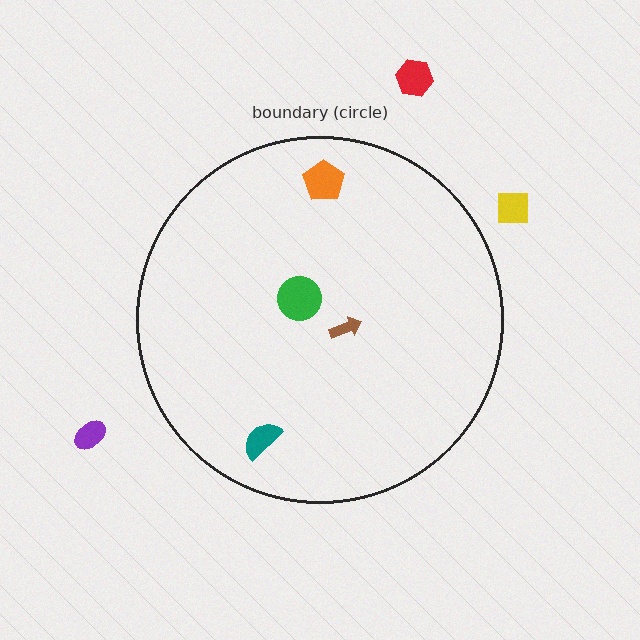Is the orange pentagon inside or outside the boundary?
Inside.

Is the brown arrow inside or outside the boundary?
Inside.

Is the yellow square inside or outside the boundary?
Outside.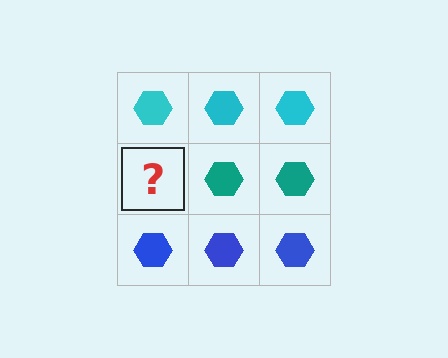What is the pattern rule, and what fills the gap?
The rule is that each row has a consistent color. The gap should be filled with a teal hexagon.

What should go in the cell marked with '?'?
The missing cell should contain a teal hexagon.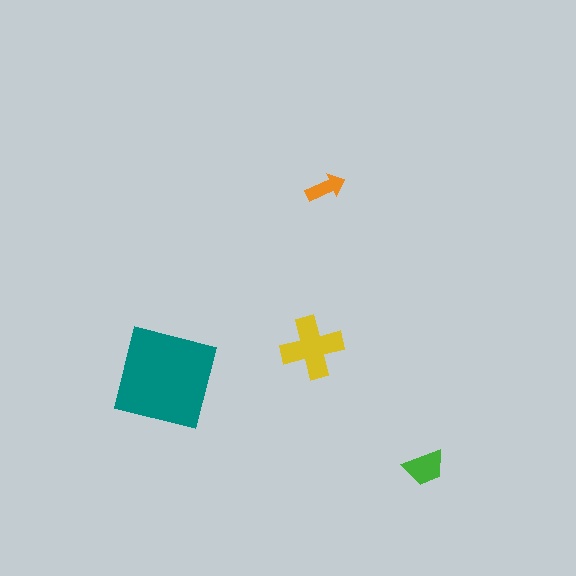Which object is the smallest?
The orange arrow.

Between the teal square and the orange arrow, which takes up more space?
The teal square.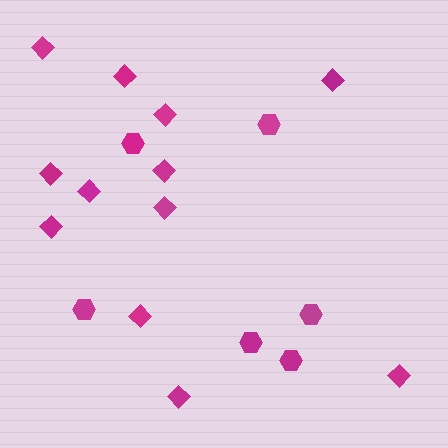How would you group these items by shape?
There are 2 groups: one group of hexagons (6) and one group of diamonds (12).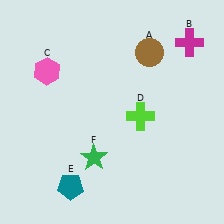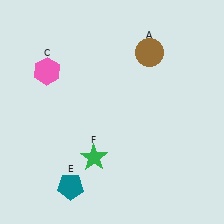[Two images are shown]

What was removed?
The lime cross (D), the magenta cross (B) were removed in Image 2.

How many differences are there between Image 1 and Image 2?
There are 2 differences between the two images.